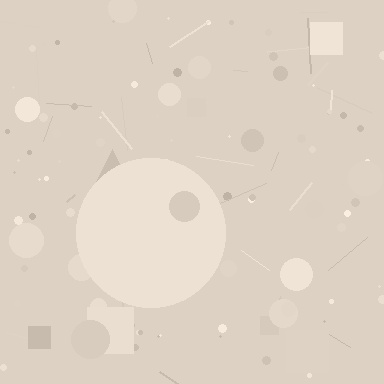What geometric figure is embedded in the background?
A circle is embedded in the background.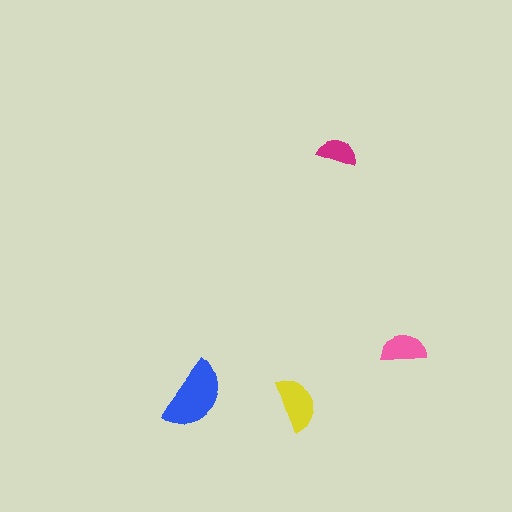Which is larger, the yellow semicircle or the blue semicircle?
The blue one.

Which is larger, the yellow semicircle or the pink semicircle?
The yellow one.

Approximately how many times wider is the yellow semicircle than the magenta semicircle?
About 1.5 times wider.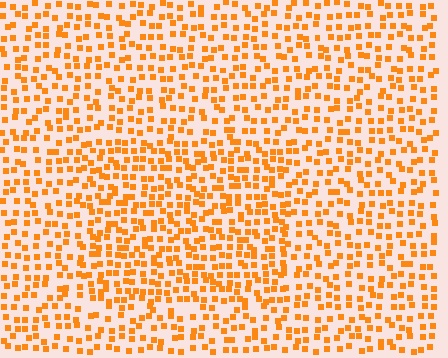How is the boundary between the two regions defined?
The boundary is defined by a change in element density (approximately 1.4x ratio). All elements are the same color, size, and shape.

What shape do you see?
I see a rectangle.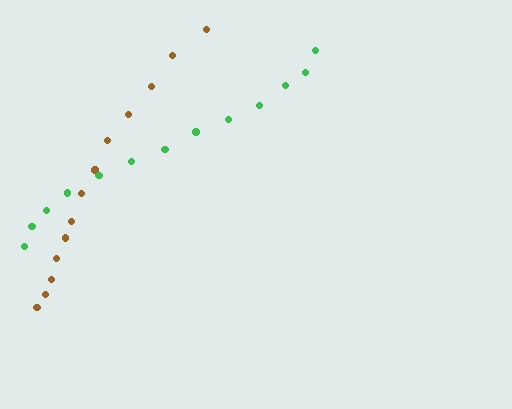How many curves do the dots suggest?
There are 2 distinct paths.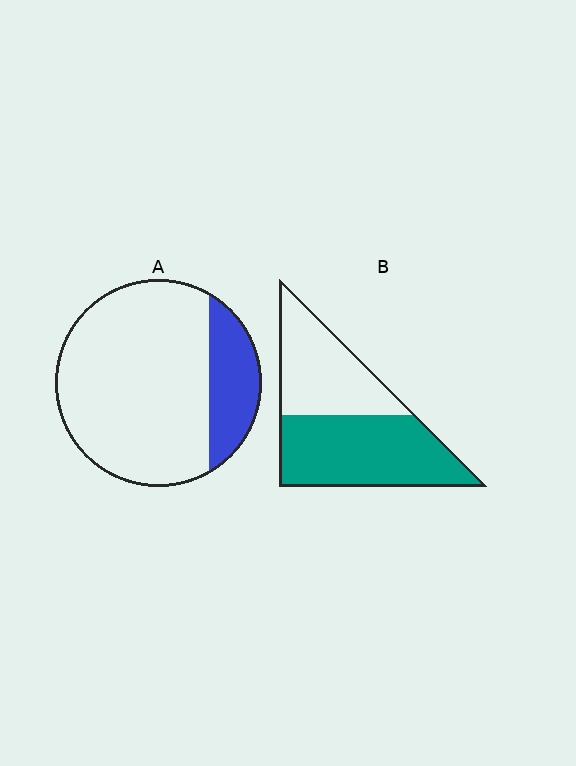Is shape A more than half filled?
No.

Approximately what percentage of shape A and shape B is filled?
A is approximately 20% and B is approximately 55%.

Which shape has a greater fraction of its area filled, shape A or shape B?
Shape B.